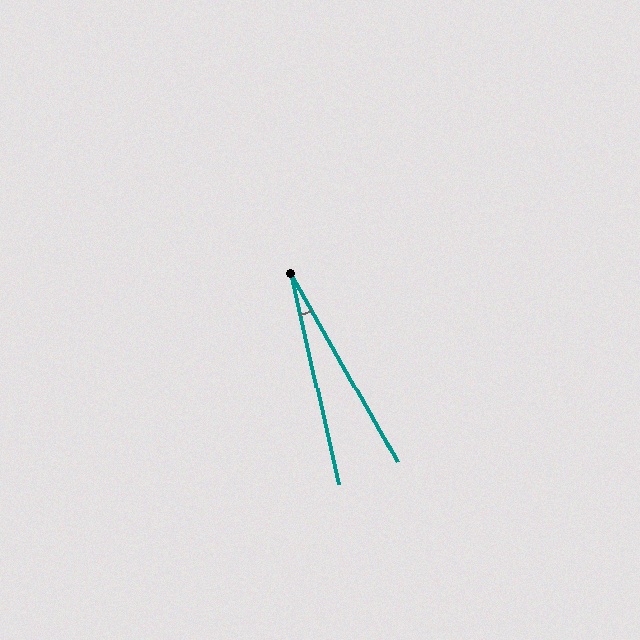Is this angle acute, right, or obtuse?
It is acute.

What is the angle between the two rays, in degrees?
Approximately 17 degrees.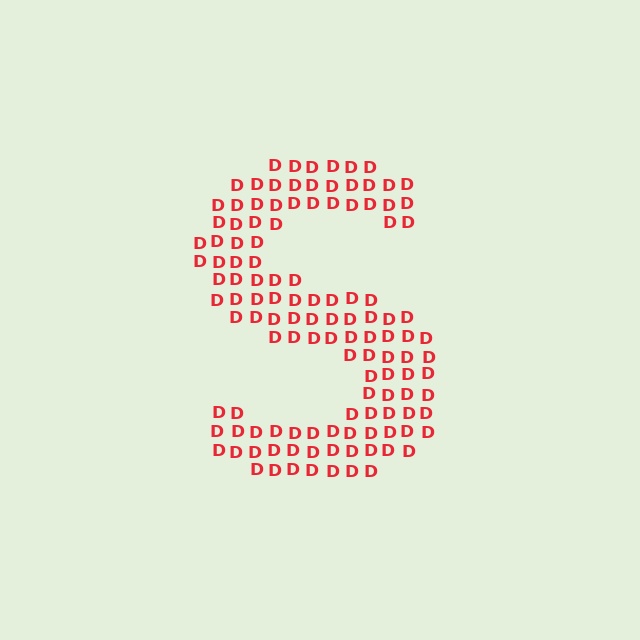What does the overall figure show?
The overall figure shows the letter S.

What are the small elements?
The small elements are letter D's.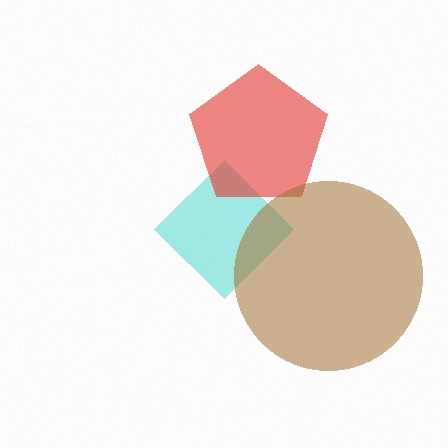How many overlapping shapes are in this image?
There are 3 overlapping shapes in the image.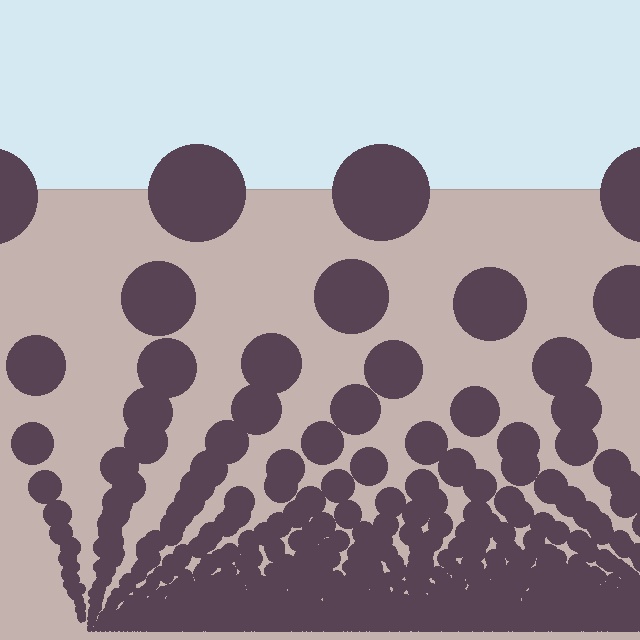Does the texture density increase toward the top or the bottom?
Density increases toward the bottom.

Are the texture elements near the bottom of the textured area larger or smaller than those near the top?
Smaller. The gradient is inverted — elements near the bottom are smaller and denser.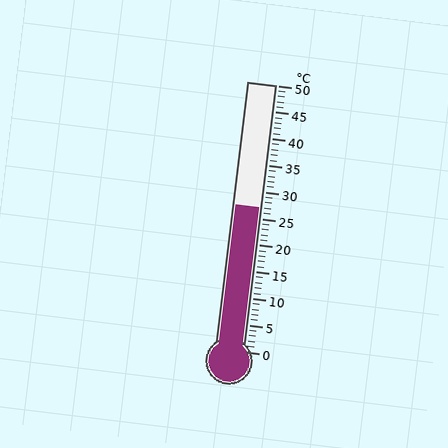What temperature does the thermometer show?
The thermometer shows approximately 27°C.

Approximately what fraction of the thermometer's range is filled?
The thermometer is filled to approximately 55% of its range.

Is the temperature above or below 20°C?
The temperature is above 20°C.